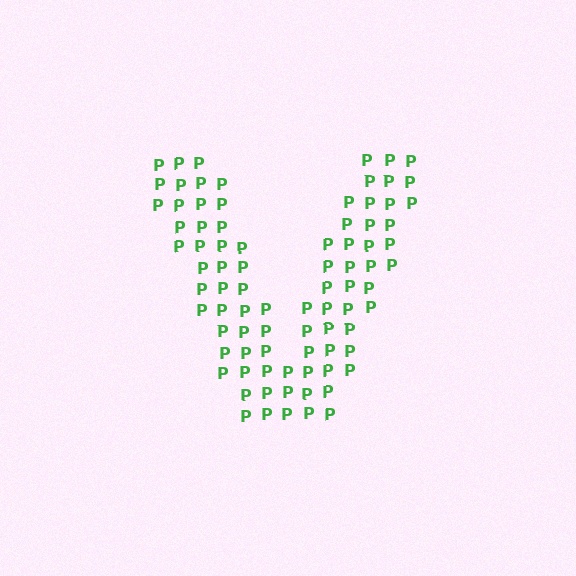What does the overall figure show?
The overall figure shows the letter V.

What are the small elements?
The small elements are letter P's.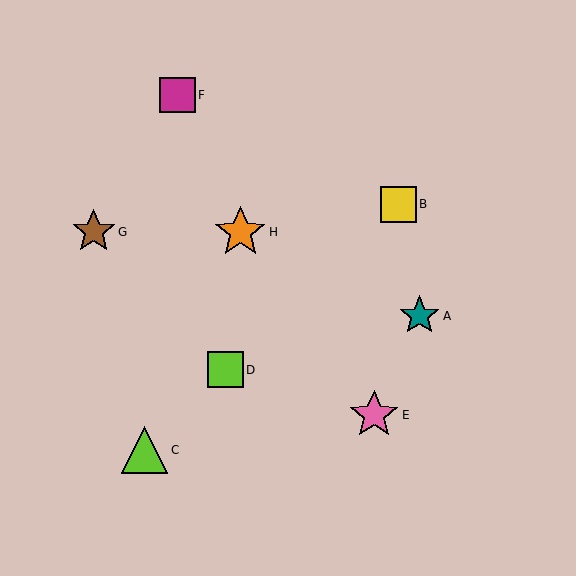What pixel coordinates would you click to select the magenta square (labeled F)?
Click at (177, 95) to select the magenta square F.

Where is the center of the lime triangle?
The center of the lime triangle is at (145, 450).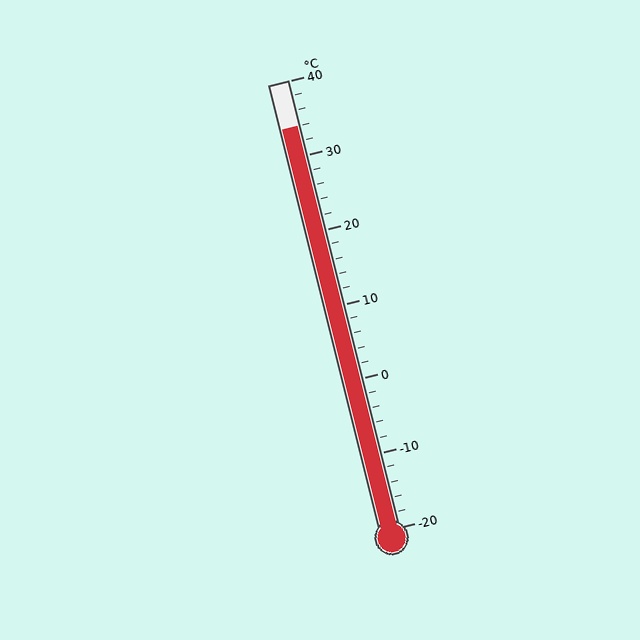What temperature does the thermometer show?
The thermometer shows approximately 34°C.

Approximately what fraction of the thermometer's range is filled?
The thermometer is filled to approximately 90% of its range.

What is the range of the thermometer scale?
The thermometer scale ranges from -20°C to 40°C.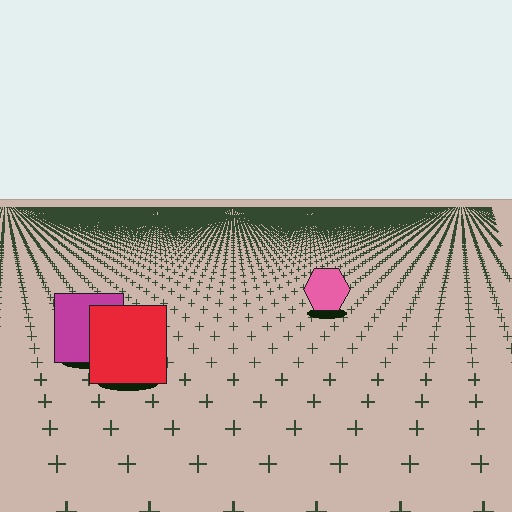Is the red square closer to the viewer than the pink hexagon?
Yes. The red square is closer — you can tell from the texture gradient: the ground texture is coarser near it.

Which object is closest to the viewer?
The red square is closest. The texture marks near it are larger and more spread out.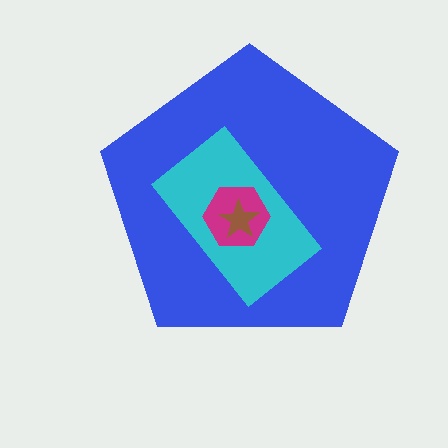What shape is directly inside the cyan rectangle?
The magenta hexagon.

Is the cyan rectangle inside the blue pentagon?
Yes.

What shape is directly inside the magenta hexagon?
The brown star.